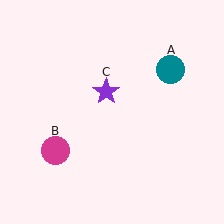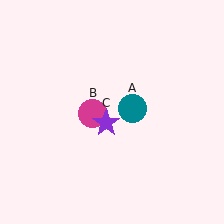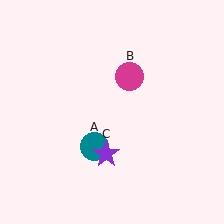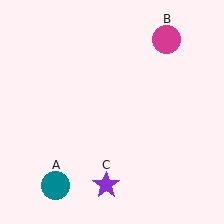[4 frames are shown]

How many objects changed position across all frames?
3 objects changed position: teal circle (object A), magenta circle (object B), purple star (object C).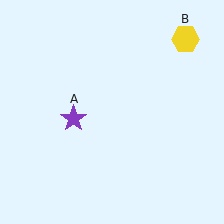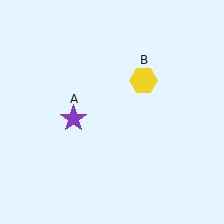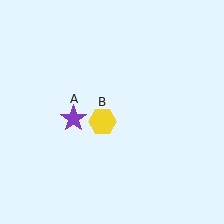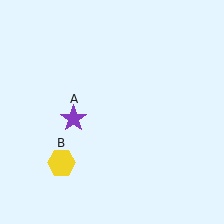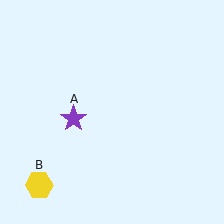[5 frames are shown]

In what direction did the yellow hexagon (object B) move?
The yellow hexagon (object B) moved down and to the left.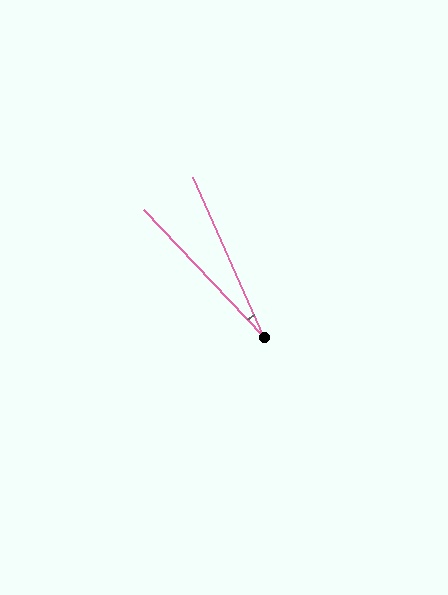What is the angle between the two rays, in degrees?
Approximately 19 degrees.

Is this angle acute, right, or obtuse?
It is acute.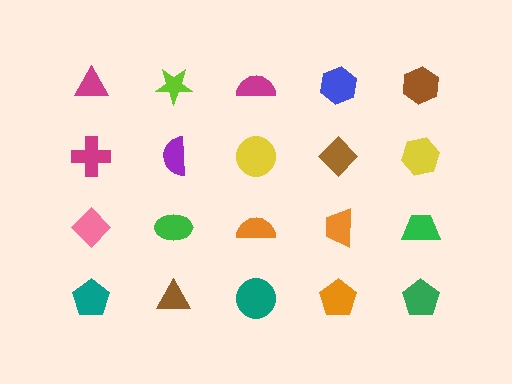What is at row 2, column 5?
A yellow hexagon.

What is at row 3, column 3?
An orange semicircle.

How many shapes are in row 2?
5 shapes.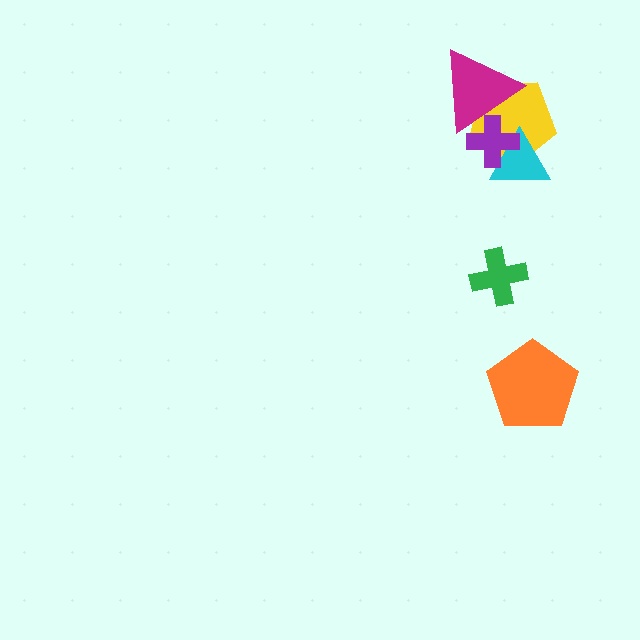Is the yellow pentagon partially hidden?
Yes, it is partially covered by another shape.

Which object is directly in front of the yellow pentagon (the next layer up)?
The magenta triangle is directly in front of the yellow pentagon.